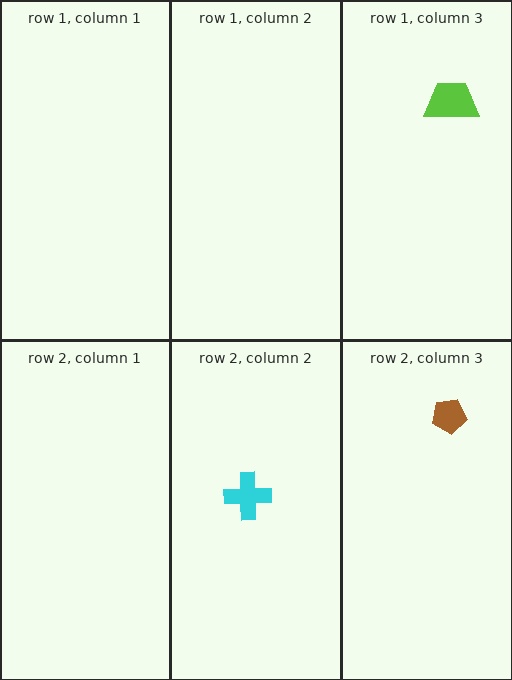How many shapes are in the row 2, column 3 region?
1.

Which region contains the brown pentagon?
The row 2, column 3 region.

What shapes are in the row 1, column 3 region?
The lime trapezoid.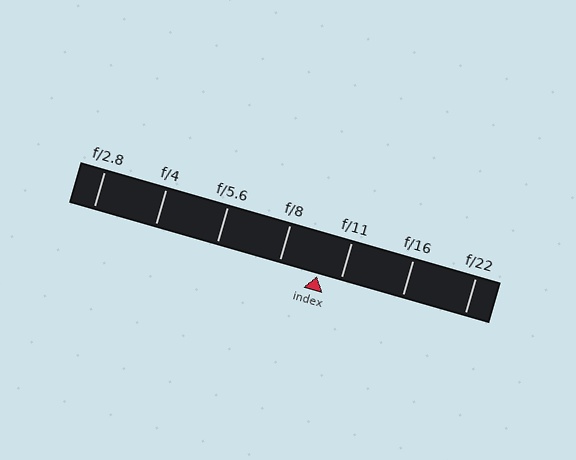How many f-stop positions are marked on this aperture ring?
There are 7 f-stop positions marked.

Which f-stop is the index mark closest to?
The index mark is closest to f/11.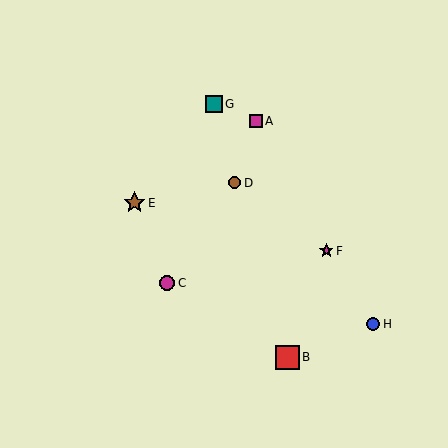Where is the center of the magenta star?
The center of the magenta star is at (326, 251).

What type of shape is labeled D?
Shape D is a brown circle.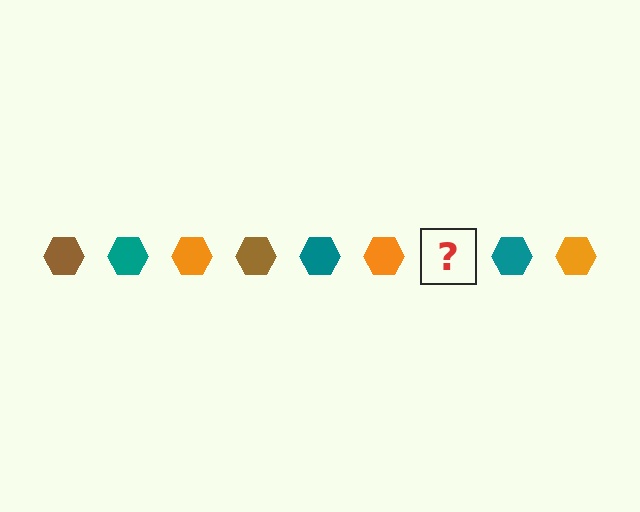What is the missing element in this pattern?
The missing element is a brown hexagon.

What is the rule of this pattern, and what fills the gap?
The rule is that the pattern cycles through brown, teal, orange hexagons. The gap should be filled with a brown hexagon.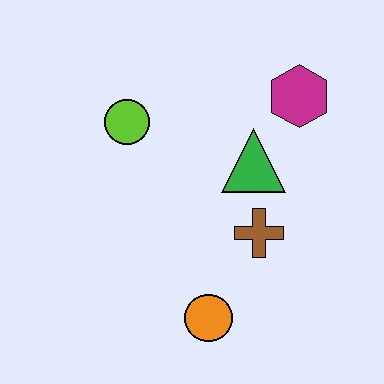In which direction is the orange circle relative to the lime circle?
The orange circle is below the lime circle.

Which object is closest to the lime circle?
The green triangle is closest to the lime circle.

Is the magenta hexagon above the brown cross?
Yes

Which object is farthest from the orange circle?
The magenta hexagon is farthest from the orange circle.